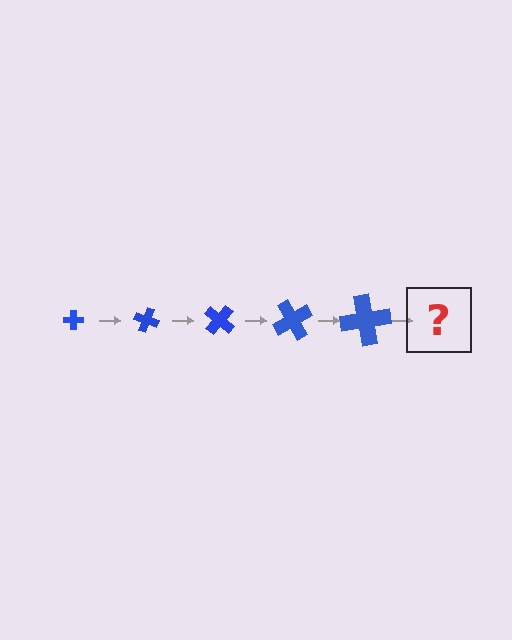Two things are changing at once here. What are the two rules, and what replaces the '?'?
The two rules are that the cross grows larger each step and it rotates 20 degrees each step. The '?' should be a cross, larger than the previous one and rotated 100 degrees from the start.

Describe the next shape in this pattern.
It should be a cross, larger than the previous one and rotated 100 degrees from the start.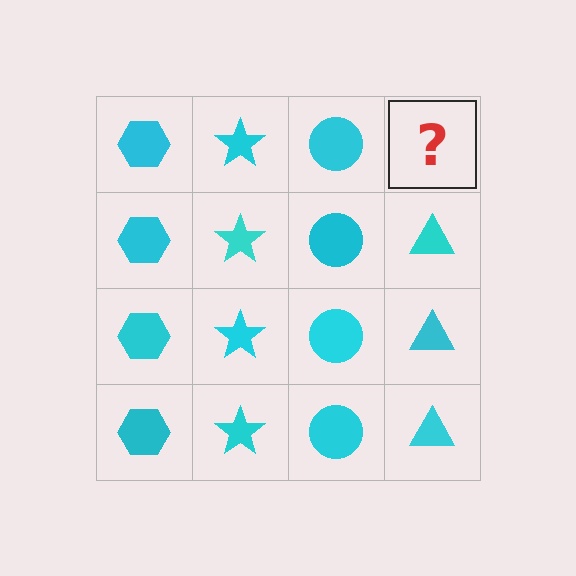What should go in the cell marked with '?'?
The missing cell should contain a cyan triangle.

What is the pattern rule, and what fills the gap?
The rule is that each column has a consistent shape. The gap should be filled with a cyan triangle.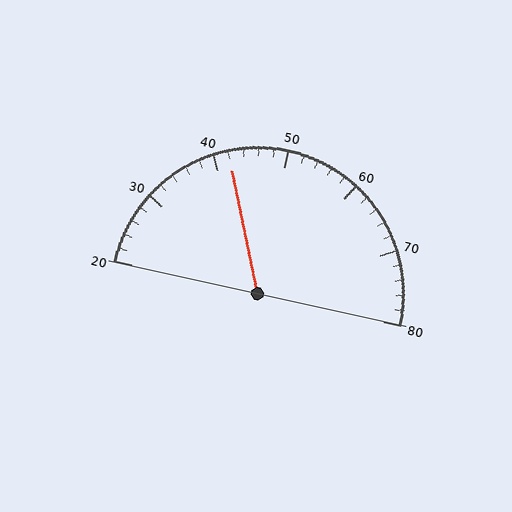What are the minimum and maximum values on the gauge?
The gauge ranges from 20 to 80.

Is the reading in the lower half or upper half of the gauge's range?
The reading is in the lower half of the range (20 to 80).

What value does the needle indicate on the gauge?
The needle indicates approximately 42.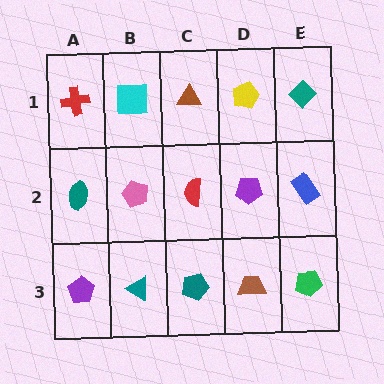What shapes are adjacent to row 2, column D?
A yellow pentagon (row 1, column D), a brown trapezoid (row 3, column D), a red semicircle (row 2, column C), a blue rectangle (row 2, column E).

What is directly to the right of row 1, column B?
A brown triangle.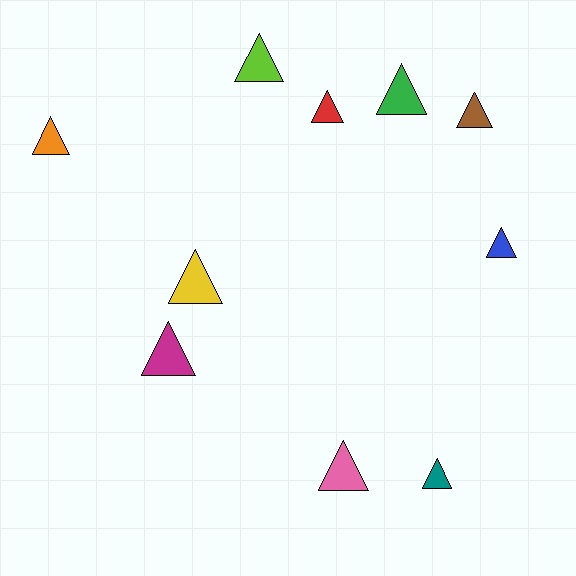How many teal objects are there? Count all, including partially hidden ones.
There is 1 teal object.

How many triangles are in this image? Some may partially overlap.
There are 10 triangles.